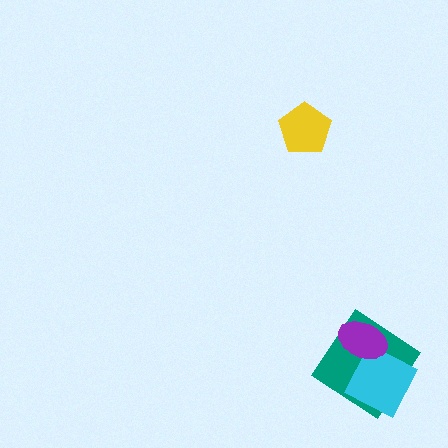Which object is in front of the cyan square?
The purple ellipse is in front of the cyan square.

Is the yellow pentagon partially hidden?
No, no other shape covers it.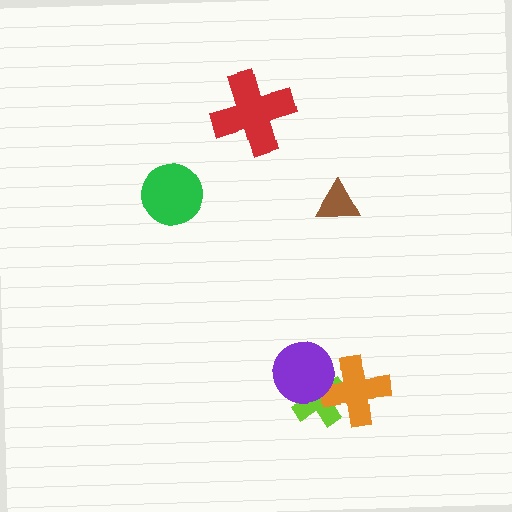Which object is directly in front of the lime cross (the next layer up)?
The orange cross is directly in front of the lime cross.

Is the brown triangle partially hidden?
No, no other shape covers it.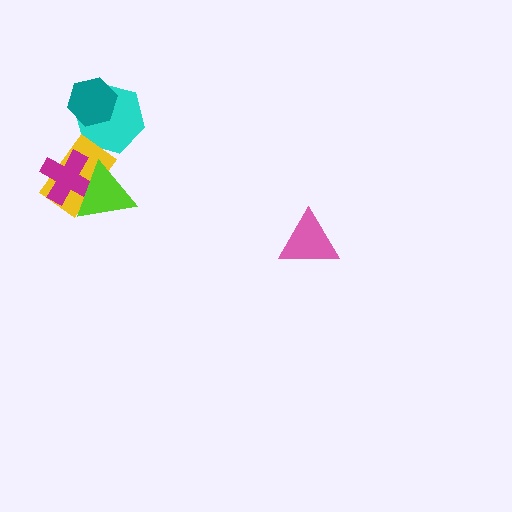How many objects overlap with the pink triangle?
0 objects overlap with the pink triangle.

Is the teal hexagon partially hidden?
No, no other shape covers it.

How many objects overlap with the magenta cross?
2 objects overlap with the magenta cross.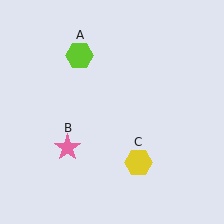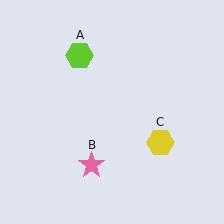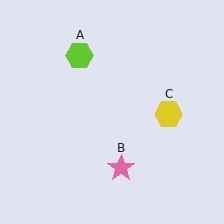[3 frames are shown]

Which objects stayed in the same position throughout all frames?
Lime hexagon (object A) remained stationary.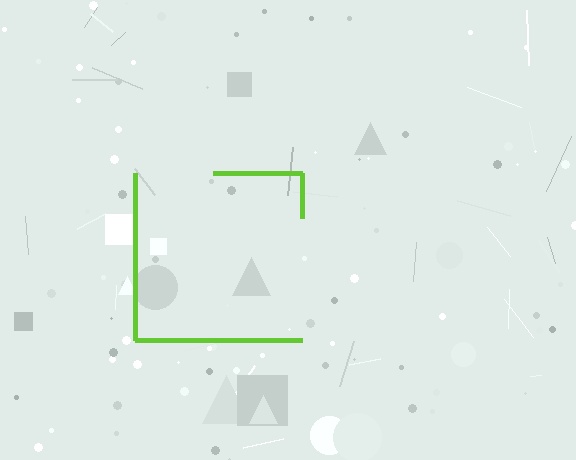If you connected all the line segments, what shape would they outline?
They would outline a square.